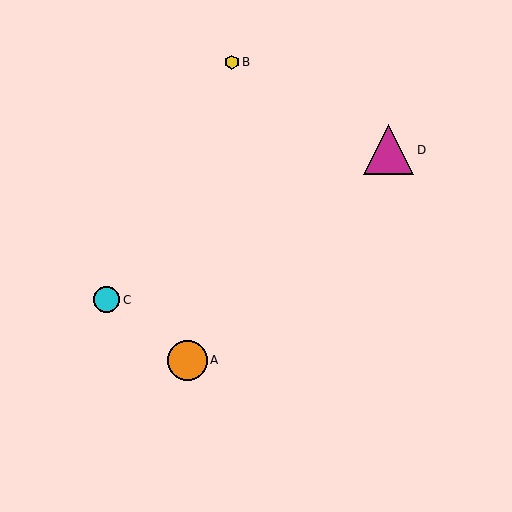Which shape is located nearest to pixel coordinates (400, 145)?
The magenta triangle (labeled D) at (389, 150) is nearest to that location.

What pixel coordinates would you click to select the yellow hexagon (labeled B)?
Click at (232, 62) to select the yellow hexagon B.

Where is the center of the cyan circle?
The center of the cyan circle is at (107, 300).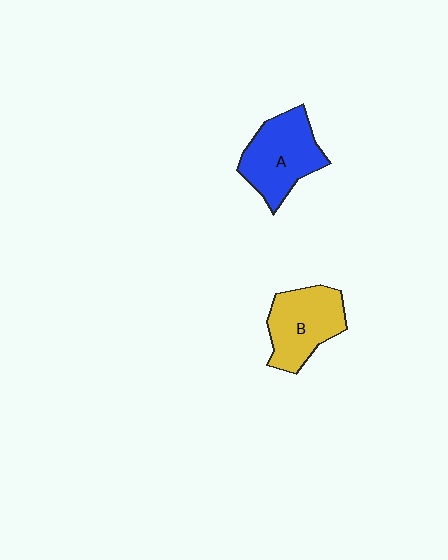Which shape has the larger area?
Shape A (blue).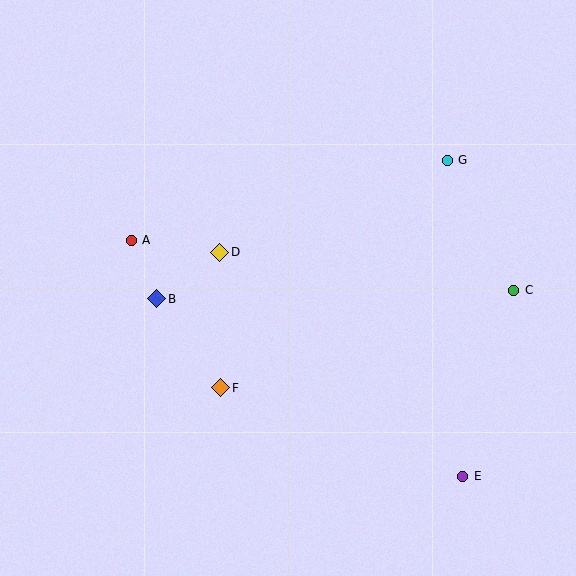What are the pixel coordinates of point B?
Point B is at (157, 299).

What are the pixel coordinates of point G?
Point G is at (447, 160).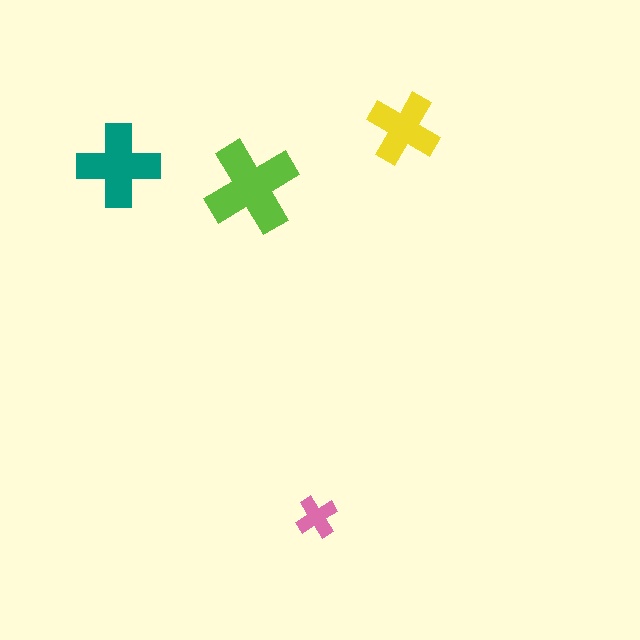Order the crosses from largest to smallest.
the lime one, the teal one, the yellow one, the pink one.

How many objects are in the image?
There are 4 objects in the image.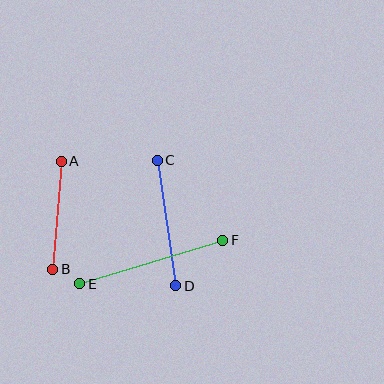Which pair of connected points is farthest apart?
Points E and F are farthest apart.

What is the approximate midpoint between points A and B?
The midpoint is at approximately (57, 215) pixels.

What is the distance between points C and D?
The distance is approximately 127 pixels.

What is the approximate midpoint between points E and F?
The midpoint is at approximately (151, 262) pixels.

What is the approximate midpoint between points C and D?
The midpoint is at approximately (166, 223) pixels.